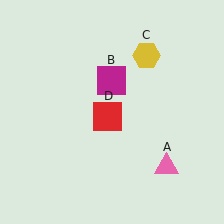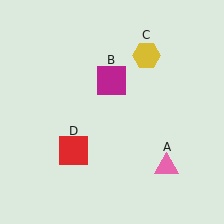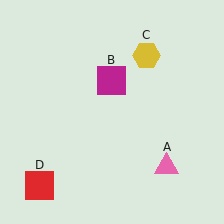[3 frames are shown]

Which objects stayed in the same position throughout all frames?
Pink triangle (object A) and magenta square (object B) and yellow hexagon (object C) remained stationary.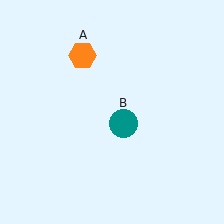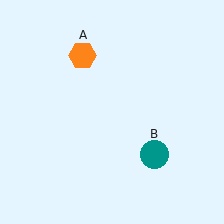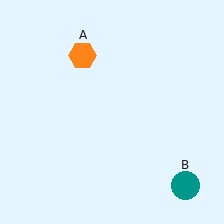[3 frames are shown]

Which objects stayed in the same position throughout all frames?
Orange hexagon (object A) remained stationary.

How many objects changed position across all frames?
1 object changed position: teal circle (object B).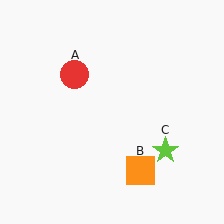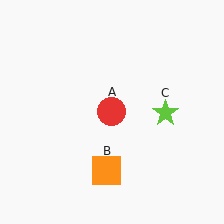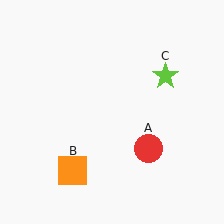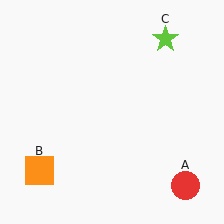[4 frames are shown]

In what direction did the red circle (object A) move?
The red circle (object A) moved down and to the right.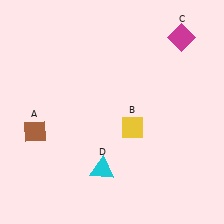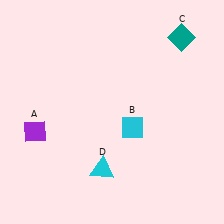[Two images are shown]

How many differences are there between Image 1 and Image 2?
There are 3 differences between the two images.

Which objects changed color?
A changed from brown to purple. B changed from yellow to cyan. C changed from magenta to teal.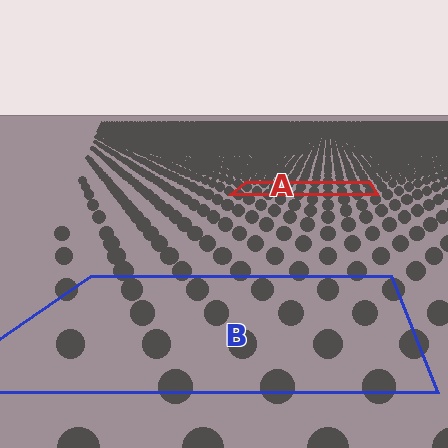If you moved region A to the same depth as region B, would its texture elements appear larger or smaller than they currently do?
They would appear larger. At a closer depth, the same texture elements are projected at a bigger on-screen size.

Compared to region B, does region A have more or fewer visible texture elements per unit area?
Region A has more texture elements per unit area — they are packed more densely because it is farther away.